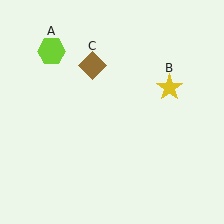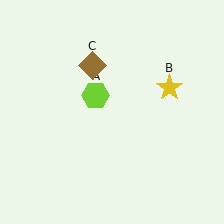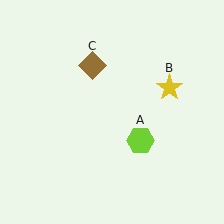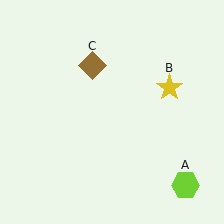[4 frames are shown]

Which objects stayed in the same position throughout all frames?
Yellow star (object B) and brown diamond (object C) remained stationary.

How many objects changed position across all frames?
1 object changed position: lime hexagon (object A).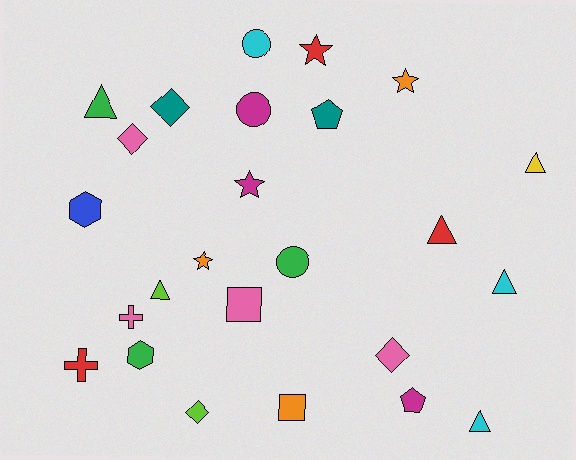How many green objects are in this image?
There are 3 green objects.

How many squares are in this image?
There are 2 squares.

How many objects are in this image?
There are 25 objects.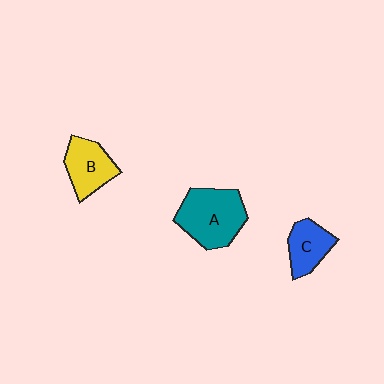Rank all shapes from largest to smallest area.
From largest to smallest: A (teal), B (yellow), C (blue).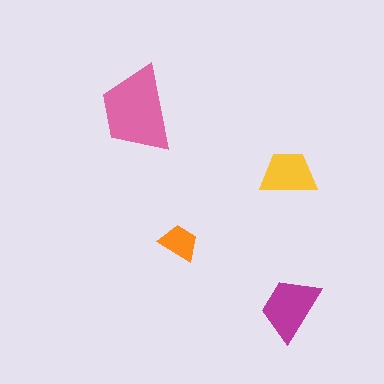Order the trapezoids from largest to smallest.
the pink one, the magenta one, the yellow one, the orange one.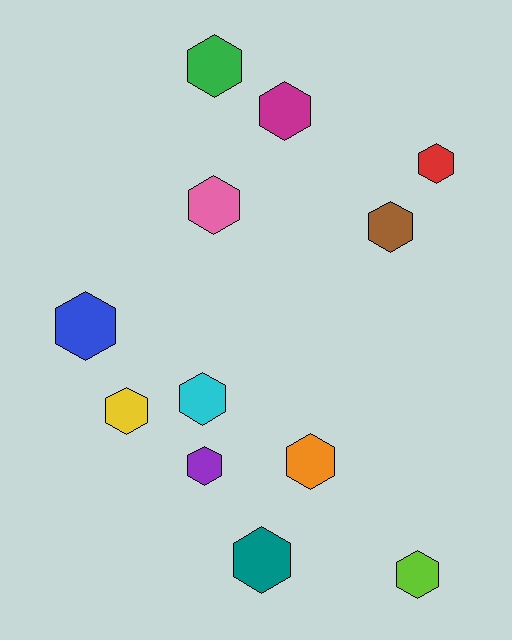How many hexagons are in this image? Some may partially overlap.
There are 12 hexagons.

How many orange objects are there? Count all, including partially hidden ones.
There is 1 orange object.